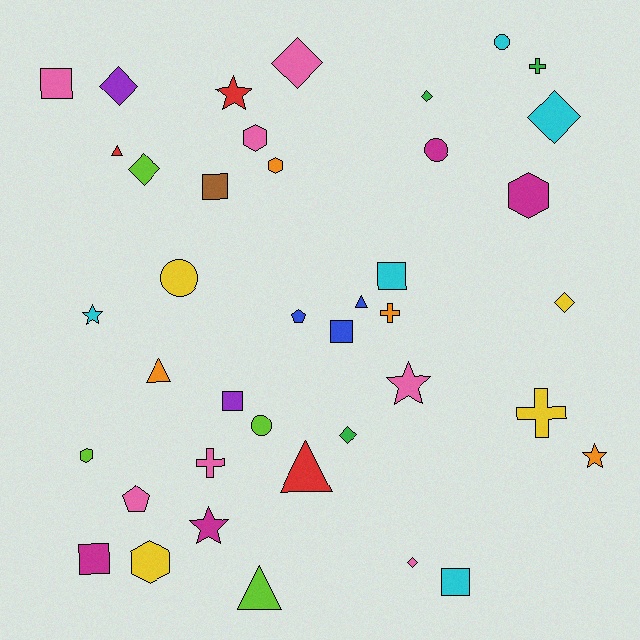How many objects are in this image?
There are 40 objects.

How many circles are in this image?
There are 4 circles.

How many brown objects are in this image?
There is 1 brown object.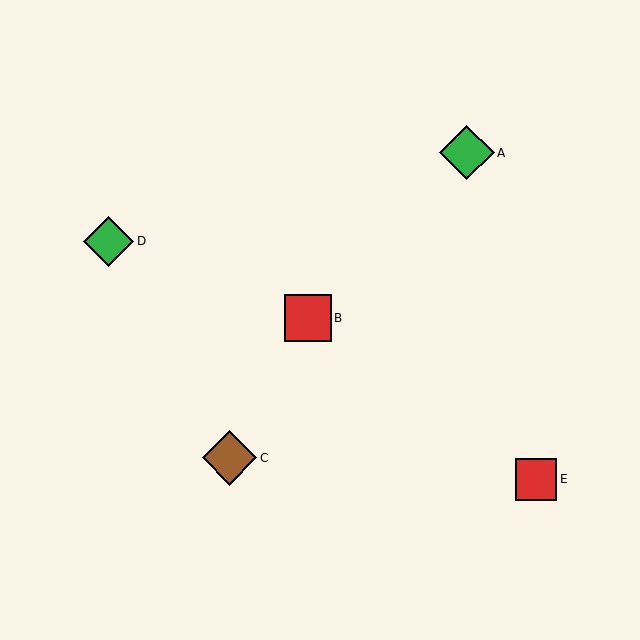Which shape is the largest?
The green diamond (labeled A) is the largest.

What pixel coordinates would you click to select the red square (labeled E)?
Click at (536, 479) to select the red square E.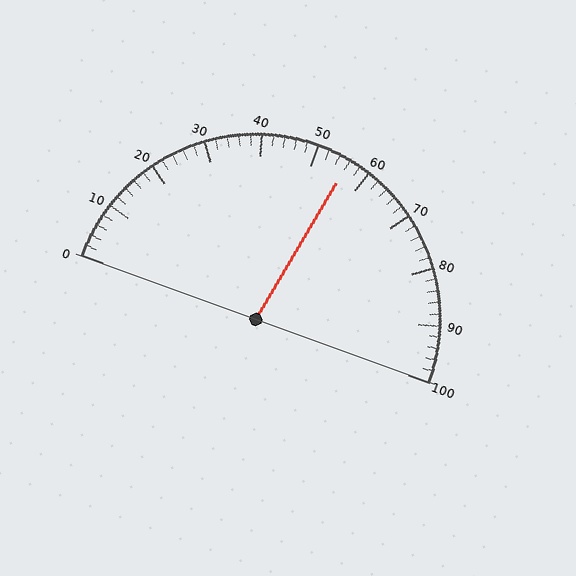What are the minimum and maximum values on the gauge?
The gauge ranges from 0 to 100.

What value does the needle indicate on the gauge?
The needle indicates approximately 56.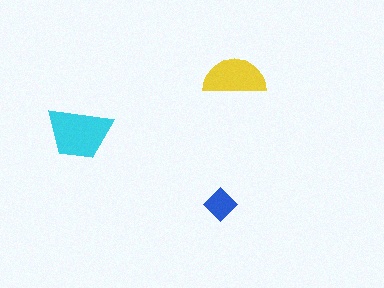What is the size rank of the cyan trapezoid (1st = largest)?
1st.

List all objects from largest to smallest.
The cyan trapezoid, the yellow semicircle, the blue diamond.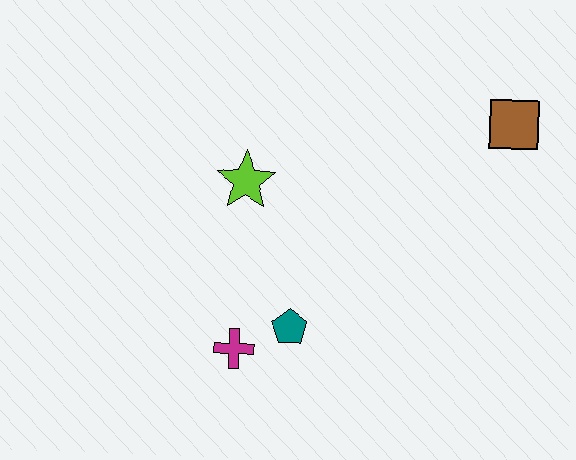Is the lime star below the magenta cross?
No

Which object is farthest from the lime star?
The brown square is farthest from the lime star.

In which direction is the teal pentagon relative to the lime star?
The teal pentagon is below the lime star.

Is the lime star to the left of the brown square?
Yes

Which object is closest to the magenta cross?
The teal pentagon is closest to the magenta cross.